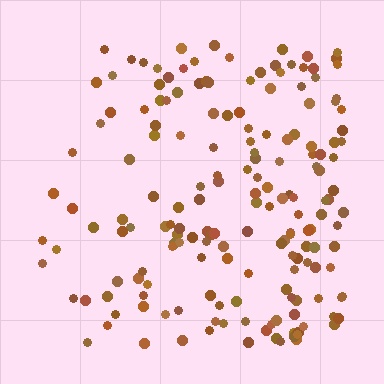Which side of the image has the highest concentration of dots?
The right.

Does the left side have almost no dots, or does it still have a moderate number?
Still a moderate number, just noticeably fewer than the right.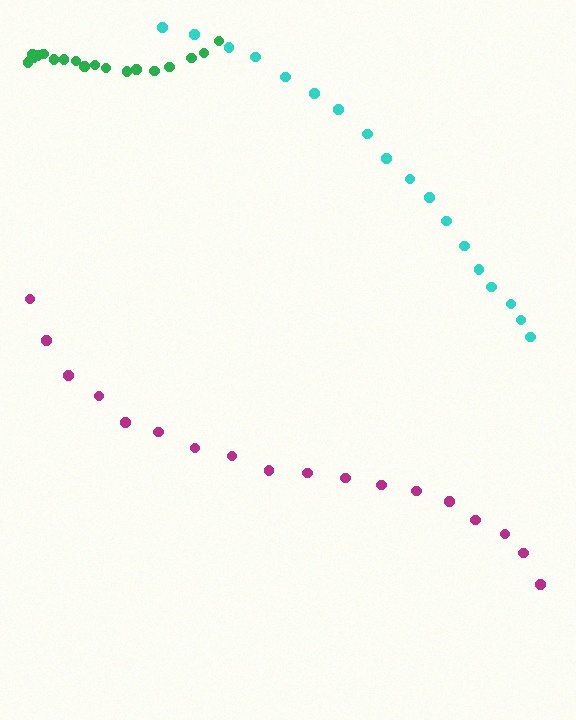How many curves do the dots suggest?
There are 3 distinct paths.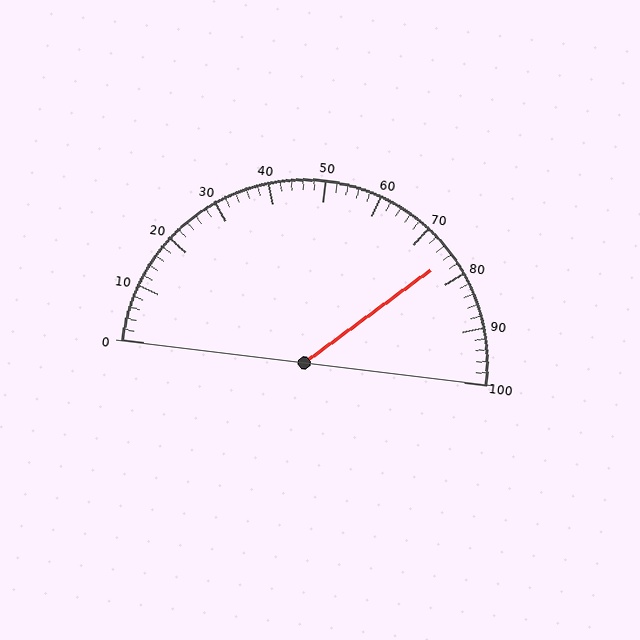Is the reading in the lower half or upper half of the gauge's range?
The reading is in the upper half of the range (0 to 100).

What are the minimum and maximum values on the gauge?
The gauge ranges from 0 to 100.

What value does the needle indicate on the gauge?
The needle indicates approximately 76.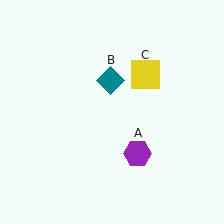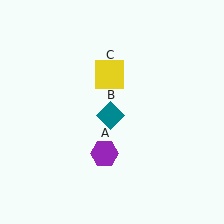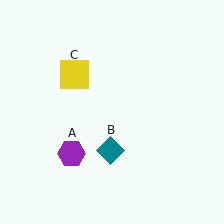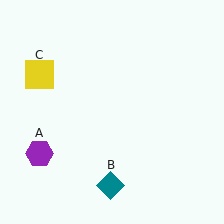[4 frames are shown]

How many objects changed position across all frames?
3 objects changed position: purple hexagon (object A), teal diamond (object B), yellow square (object C).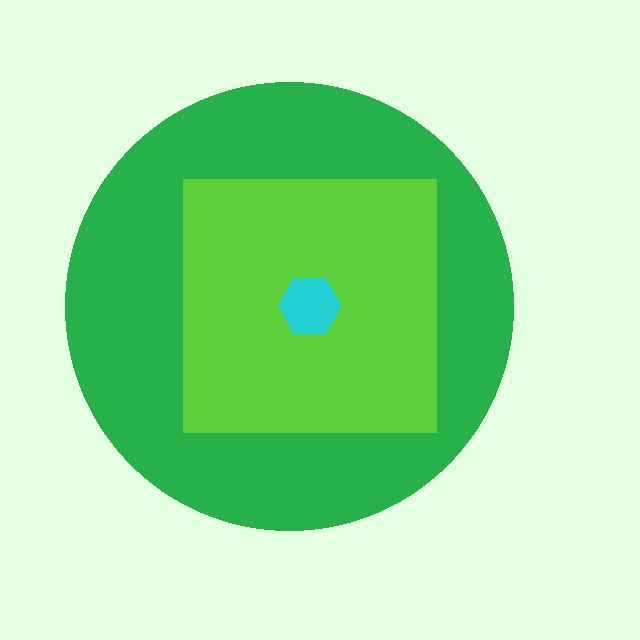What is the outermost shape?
The green circle.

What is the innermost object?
The cyan hexagon.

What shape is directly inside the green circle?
The lime square.